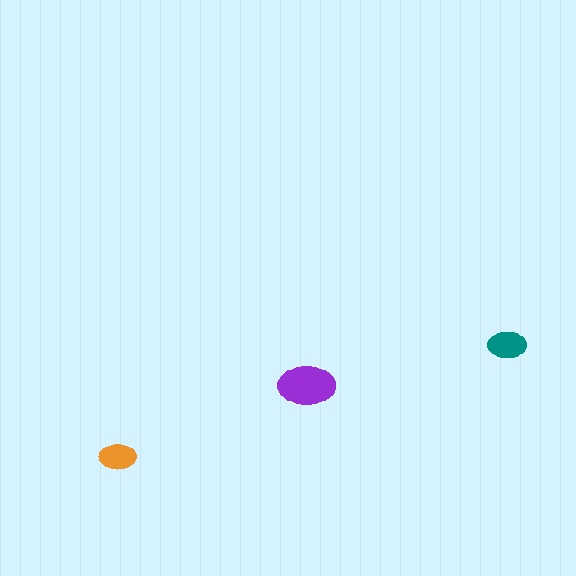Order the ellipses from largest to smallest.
the purple one, the teal one, the orange one.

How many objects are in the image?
There are 3 objects in the image.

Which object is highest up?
The teal ellipse is topmost.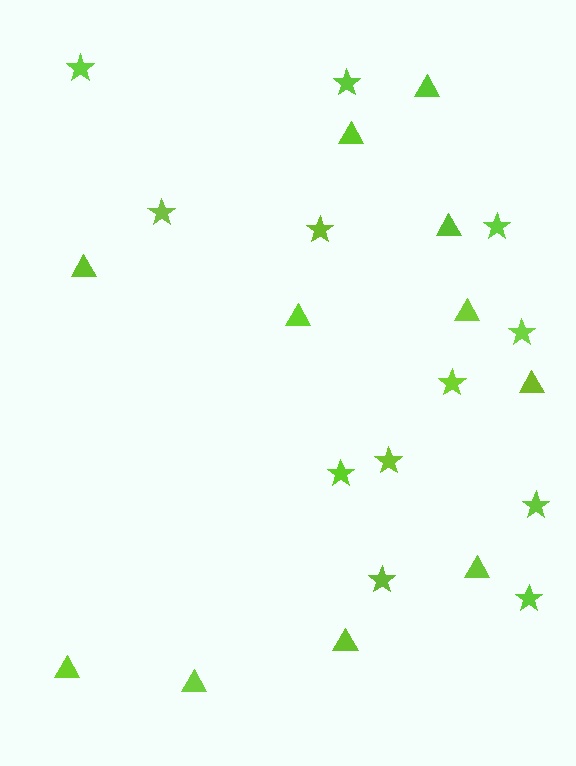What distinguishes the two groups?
There are 2 groups: one group of triangles (11) and one group of stars (12).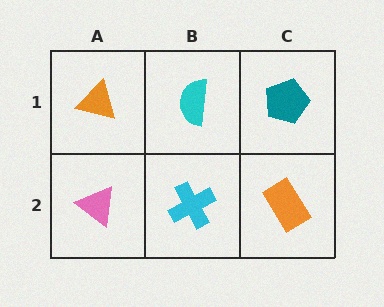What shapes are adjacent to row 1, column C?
An orange rectangle (row 2, column C), a cyan semicircle (row 1, column B).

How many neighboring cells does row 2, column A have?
2.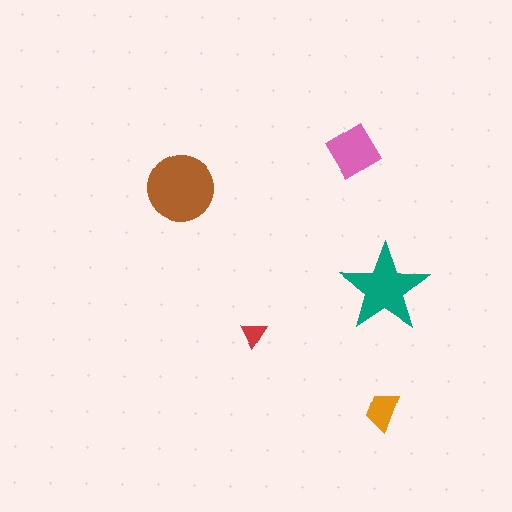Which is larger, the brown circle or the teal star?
The brown circle.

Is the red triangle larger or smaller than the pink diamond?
Smaller.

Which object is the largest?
The brown circle.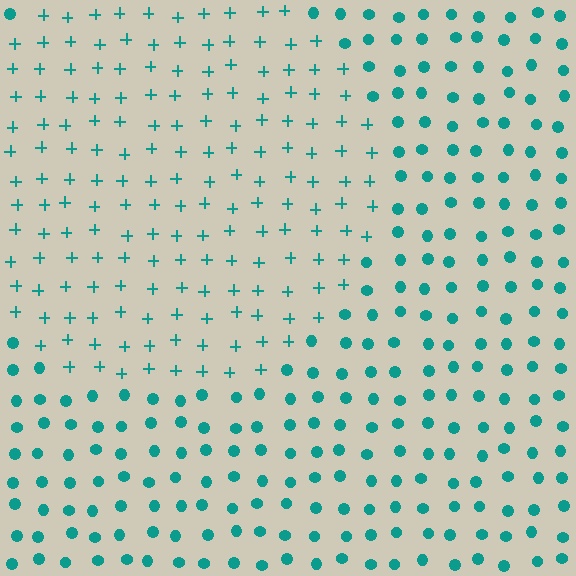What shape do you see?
I see a circle.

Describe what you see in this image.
The image is filled with small teal elements arranged in a uniform grid. A circle-shaped region contains plus signs, while the surrounding area contains circles. The boundary is defined purely by the change in element shape.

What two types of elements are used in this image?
The image uses plus signs inside the circle region and circles outside it.